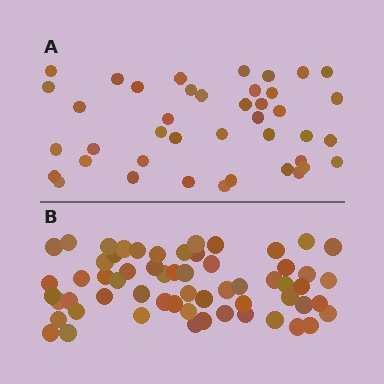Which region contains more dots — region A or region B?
Region B (the bottom region) has more dots.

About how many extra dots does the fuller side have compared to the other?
Region B has approximately 20 more dots than region A.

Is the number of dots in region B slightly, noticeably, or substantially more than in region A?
Region B has substantially more. The ratio is roughly 1.5 to 1.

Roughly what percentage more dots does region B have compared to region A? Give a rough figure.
About 45% more.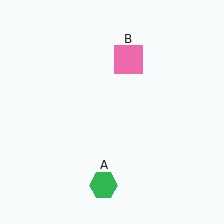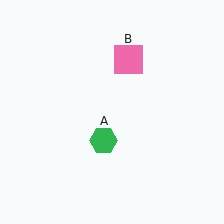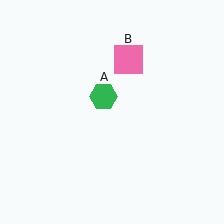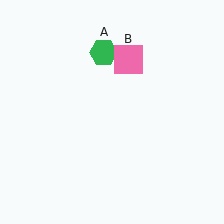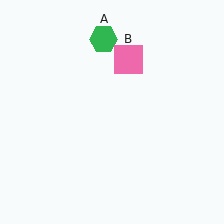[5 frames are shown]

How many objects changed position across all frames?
1 object changed position: green hexagon (object A).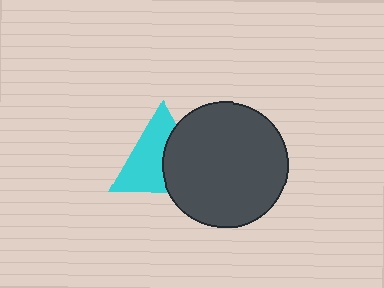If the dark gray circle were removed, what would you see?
You would see the complete cyan triangle.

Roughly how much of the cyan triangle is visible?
About half of it is visible (roughly 58%).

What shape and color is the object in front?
The object in front is a dark gray circle.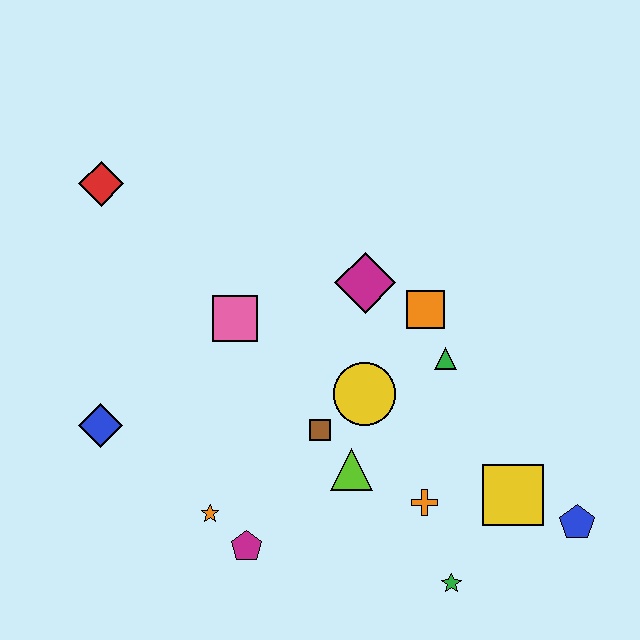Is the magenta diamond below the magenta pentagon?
No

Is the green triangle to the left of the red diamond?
No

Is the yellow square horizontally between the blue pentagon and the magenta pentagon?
Yes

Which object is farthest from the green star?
The red diamond is farthest from the green star.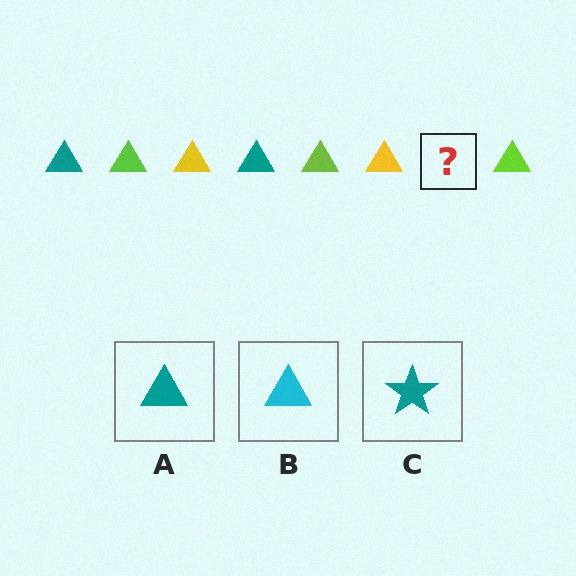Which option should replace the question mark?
Option A.